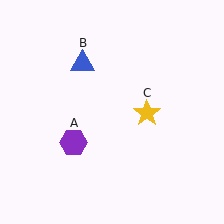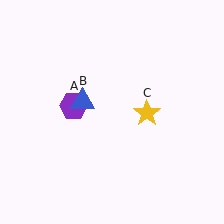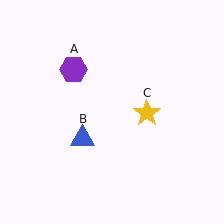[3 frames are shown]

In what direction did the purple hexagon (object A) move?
The purple hexagon (object A) moved up.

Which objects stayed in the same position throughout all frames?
Yellow star (object C) remained stationary.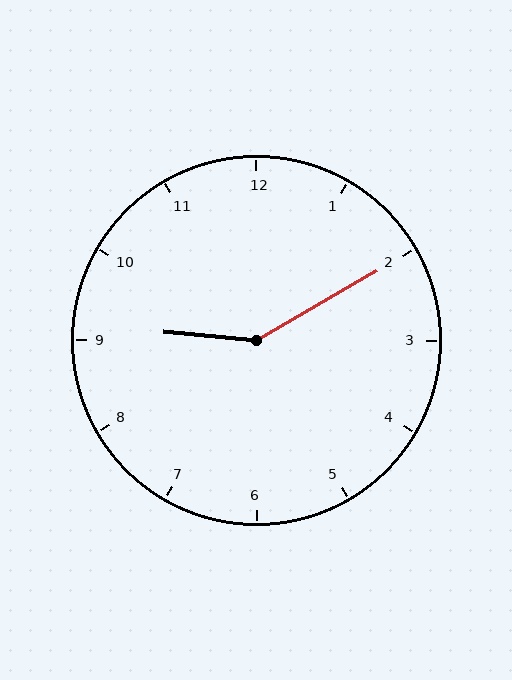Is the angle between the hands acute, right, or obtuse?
It is obtuse.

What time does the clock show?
9:10.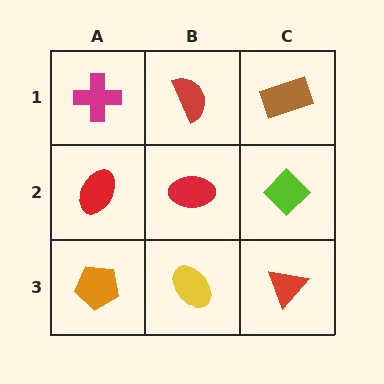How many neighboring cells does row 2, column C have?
3.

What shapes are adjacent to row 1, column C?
A lime diamond (row 2, column C), a red semicircle (row 1, column B).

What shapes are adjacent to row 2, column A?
A magenta cross (row 1, column A), an orange pentagon (row 3, column A), a red ellipse (row 2, column B).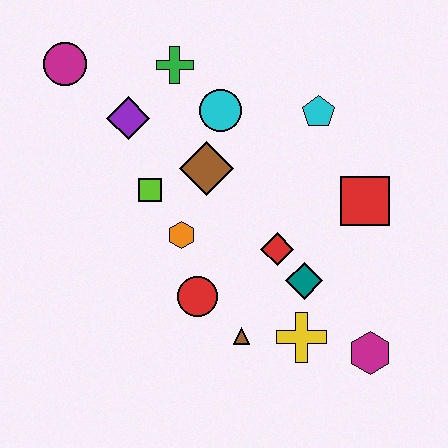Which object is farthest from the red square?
The magenta circle is farthest from the red square.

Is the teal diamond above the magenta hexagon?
Yes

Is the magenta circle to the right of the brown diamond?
No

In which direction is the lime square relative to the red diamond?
The lime square is to the left of the red diamond.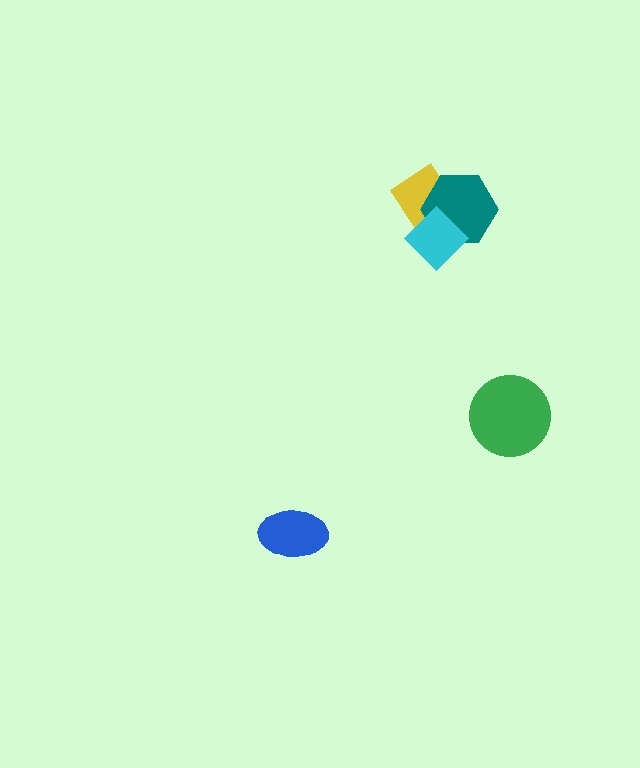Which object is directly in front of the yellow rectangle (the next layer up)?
The teal hexagon is directly in front of the yellow rectangle.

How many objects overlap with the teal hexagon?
2 objects overlap with the teal hexagon.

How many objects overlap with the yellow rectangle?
2 objects overlap with the yellow rectangle.